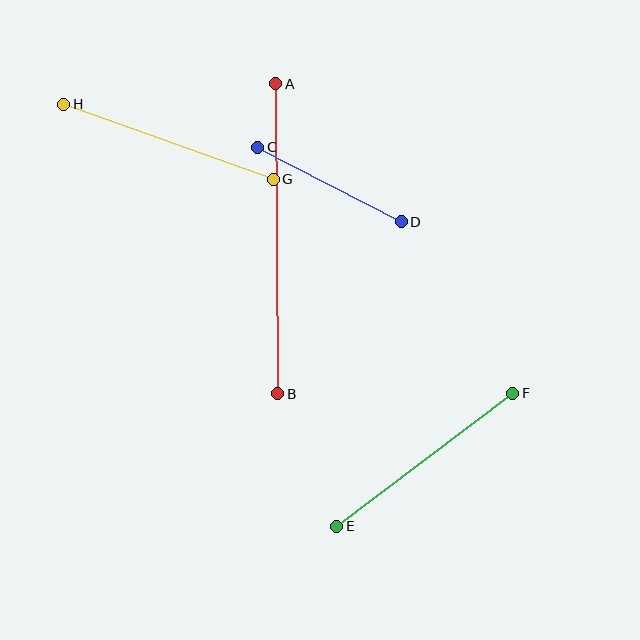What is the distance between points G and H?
The distance is approximately 223 pixels.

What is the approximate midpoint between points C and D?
The midpoint is at approximately (330, 184) pixels.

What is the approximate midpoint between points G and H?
The midpoint is at approximately (169, 142) pixels.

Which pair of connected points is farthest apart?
Points A and B are farthest apart.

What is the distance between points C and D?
The distance is approximately 162 pixels.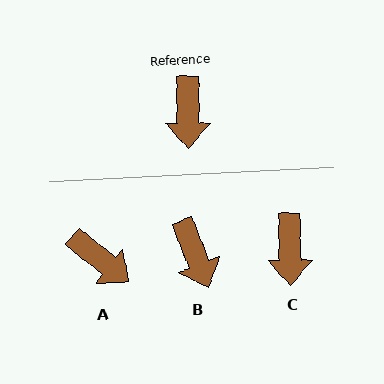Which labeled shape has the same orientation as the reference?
C.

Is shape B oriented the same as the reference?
No, it is off by about 20 degrees.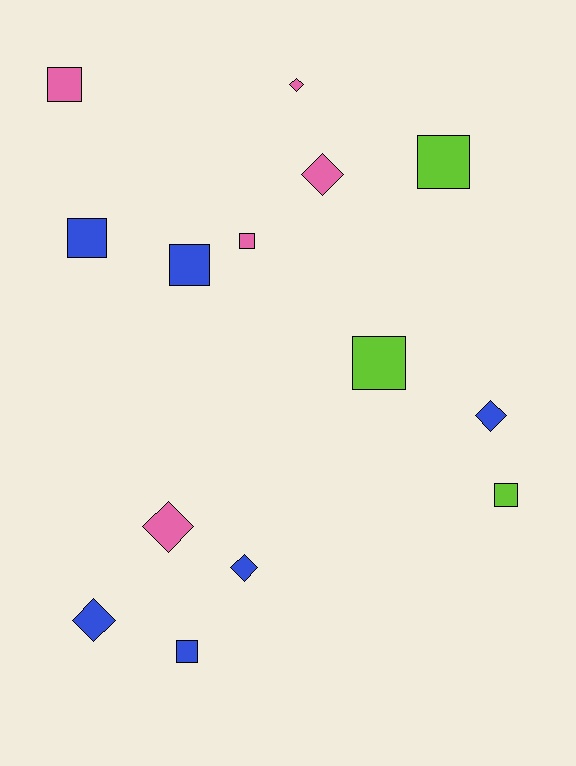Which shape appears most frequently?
Square, with 8 objects.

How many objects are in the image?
There are 14 objects.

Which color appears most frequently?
Blue, with 6 objects.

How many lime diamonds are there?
There are no lime diamonds.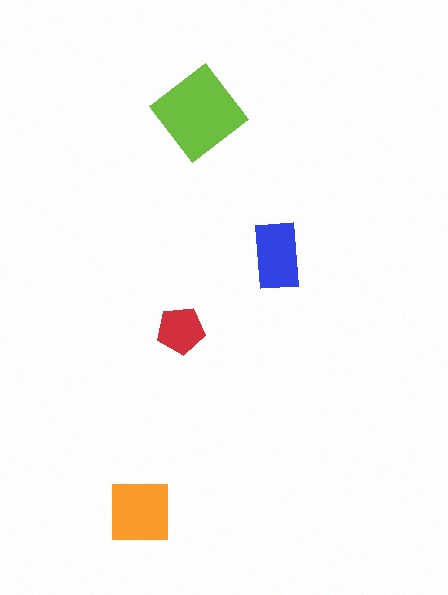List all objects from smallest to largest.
The red pentagon, the blue rectangle, the orange square, the lime diamond.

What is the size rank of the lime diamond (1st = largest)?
1st.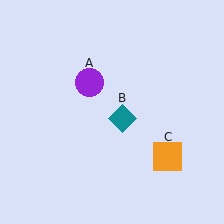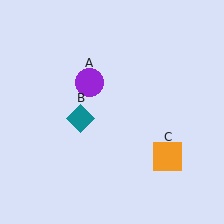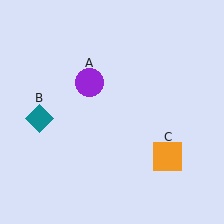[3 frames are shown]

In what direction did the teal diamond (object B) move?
The teal diamond (object B) moved left.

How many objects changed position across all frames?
1 object changed position: teal diamond (object B).